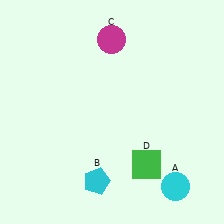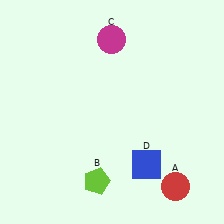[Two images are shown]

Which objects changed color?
A changed from cyan to red. B changed from cyan to lime. D changed from green to blue.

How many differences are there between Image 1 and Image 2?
There are 3 differences between the two images.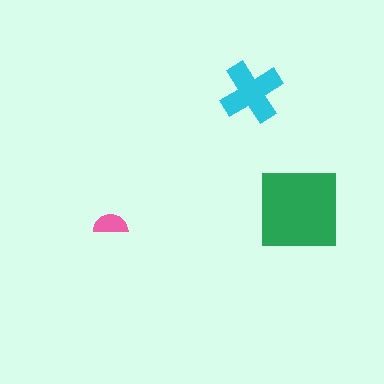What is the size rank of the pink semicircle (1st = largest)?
3rd.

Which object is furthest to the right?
The green square is rightmost.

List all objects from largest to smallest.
The green square, the cyan cross, the pink semicircle.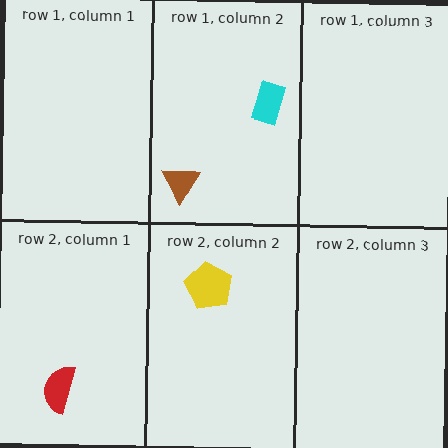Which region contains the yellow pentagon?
The row 2, column 2 region.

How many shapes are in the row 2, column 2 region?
1.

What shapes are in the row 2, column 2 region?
The yellow pentagon.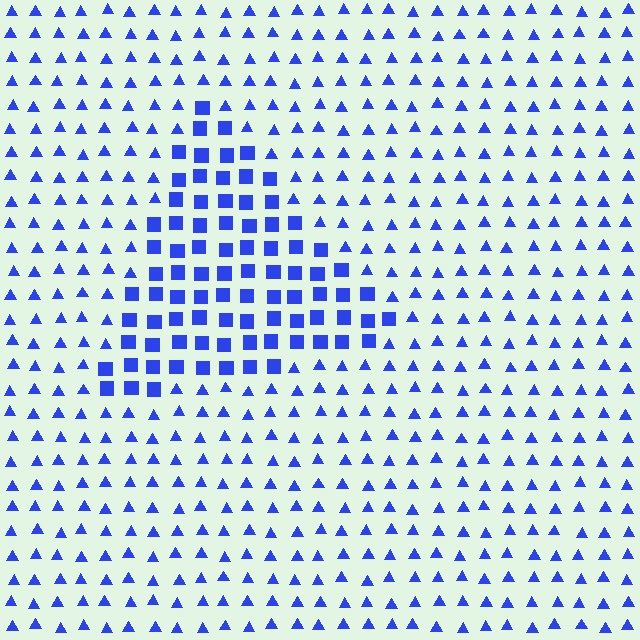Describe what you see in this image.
The image is filled with small blue elements arranged in a uniform grid. A triangle-shaped region contains squares, while the surrounding area contains triangles. The boundary is defined purely by the change in element shape.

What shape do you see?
I see a triangle.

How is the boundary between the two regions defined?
The boundary is defined by a change in element shape: squares inside vs. triangles outside. All elements share the same color and spacing.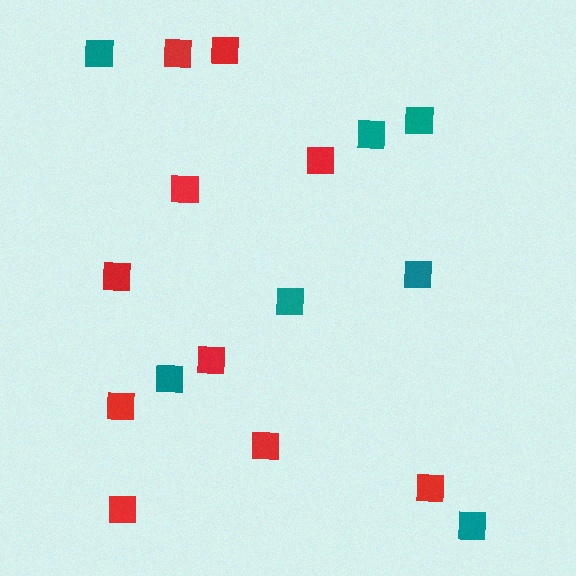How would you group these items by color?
There are 2 groups: one group of red squares (10) and one group of teal squares (7).